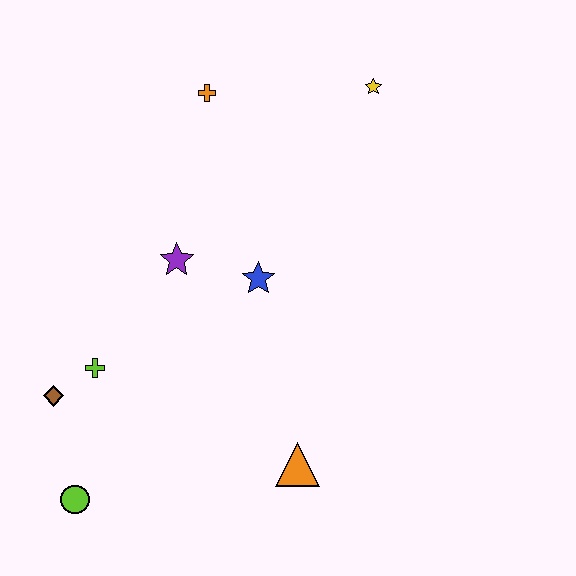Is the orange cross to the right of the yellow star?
No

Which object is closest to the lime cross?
The brown diamond is closest to the lime cross.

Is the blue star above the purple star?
No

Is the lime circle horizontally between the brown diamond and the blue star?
Yes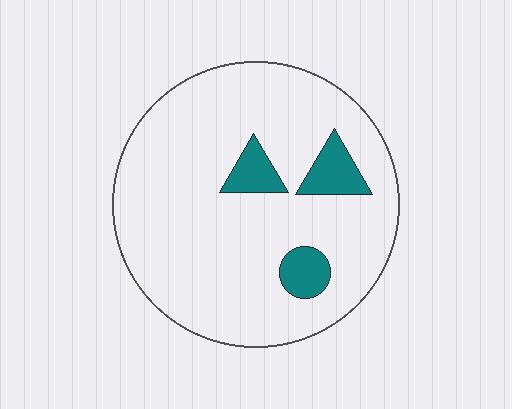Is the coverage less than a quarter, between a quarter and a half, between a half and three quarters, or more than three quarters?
Less than a quarter.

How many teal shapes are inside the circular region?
3.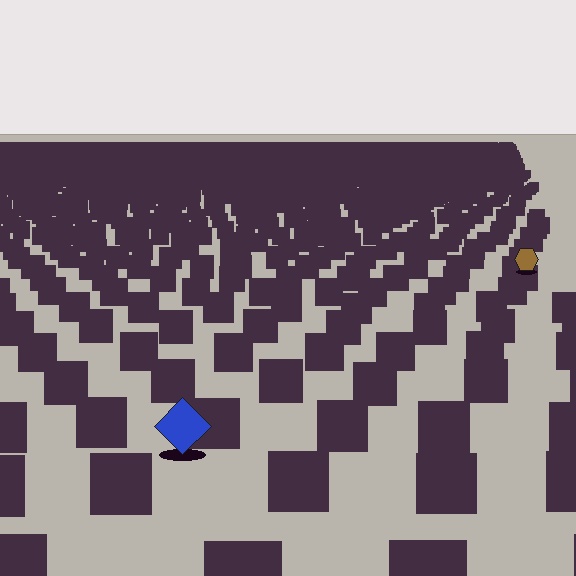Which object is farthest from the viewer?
The brown hexagon is farthest from the viewer. It appears smaller and the ground texture around it is denser.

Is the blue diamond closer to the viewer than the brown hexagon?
Yes. The blue diamond is closer — you can tell from the texture gradient: the ground texture is coarser near it.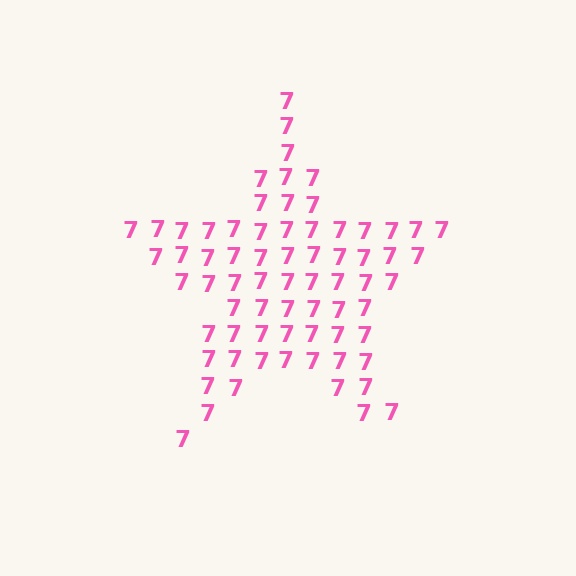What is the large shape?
The large shape is a star.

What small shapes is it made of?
It is made of small digit 7's.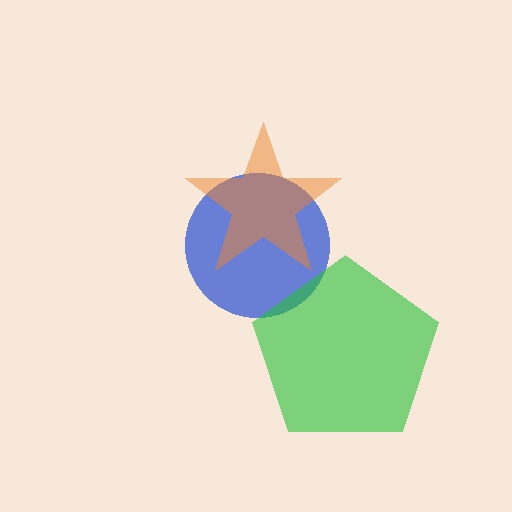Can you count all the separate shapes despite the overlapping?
Yes, there are 3 separate shapes.